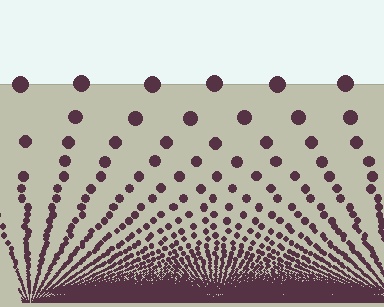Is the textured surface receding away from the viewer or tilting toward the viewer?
The surface appears to tilt toward the viewer. Texture elements get larger and sparser toward the top.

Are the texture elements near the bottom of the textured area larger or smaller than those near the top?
Smaller. The gradient is inverted — elements near the bottom are smaller and denser.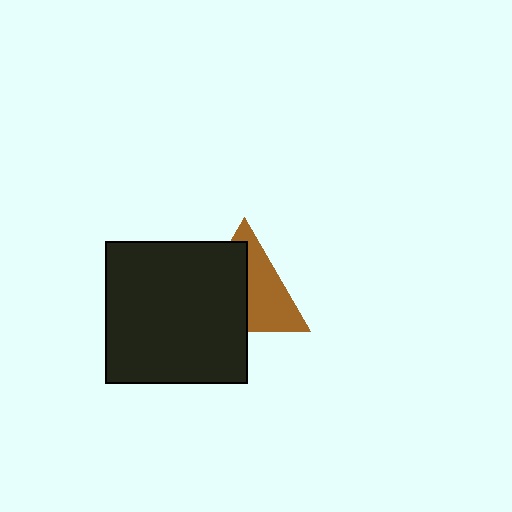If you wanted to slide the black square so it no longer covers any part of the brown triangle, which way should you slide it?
Slide it left — that is the most direct way to separate the two shapes.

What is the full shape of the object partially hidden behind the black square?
The partially hidden object is a brown triangle.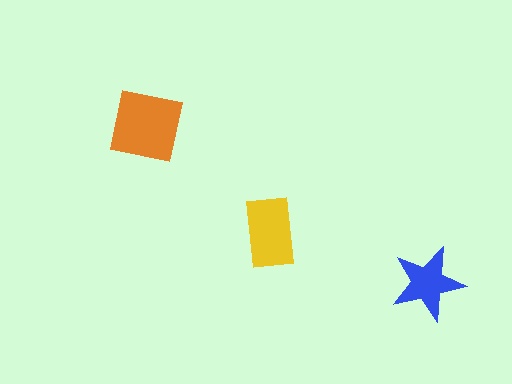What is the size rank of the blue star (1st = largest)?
3rd.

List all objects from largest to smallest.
The orange square, the yellow rectangle, the blue star.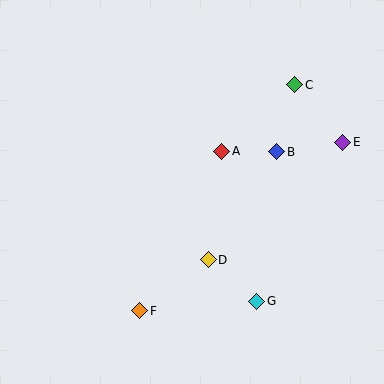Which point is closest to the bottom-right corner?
Point G is closest to the bottom-right corner.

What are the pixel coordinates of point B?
Point B is at (277, 152).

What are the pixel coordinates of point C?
Point C is at (295, 85).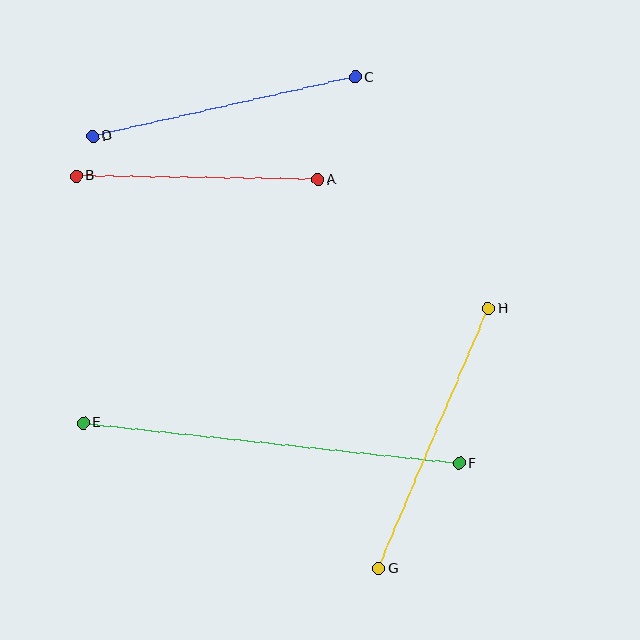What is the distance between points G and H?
The distance is approximately 283 pixels.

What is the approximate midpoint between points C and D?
The midpoint is at approximately (224, 107) pixels.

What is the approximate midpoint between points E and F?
The midpoint is at approximately (271, 443) pixels.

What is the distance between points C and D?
The distance is approximately 269 pixels.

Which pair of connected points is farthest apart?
Points E and F are farthest apart.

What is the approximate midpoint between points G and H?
The midpoint is at approximately (434, 439) pixels.